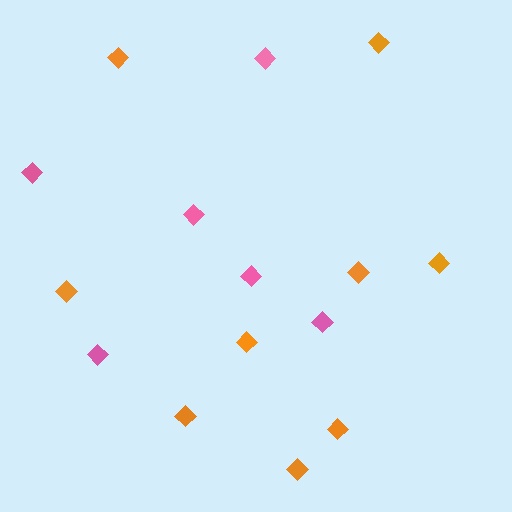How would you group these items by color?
There are 2 groups: one group of orange diamonds (9) and one group of pink diamonds (6).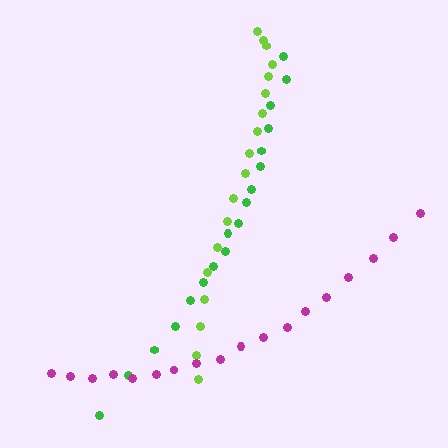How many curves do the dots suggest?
There are 3 distinct paths.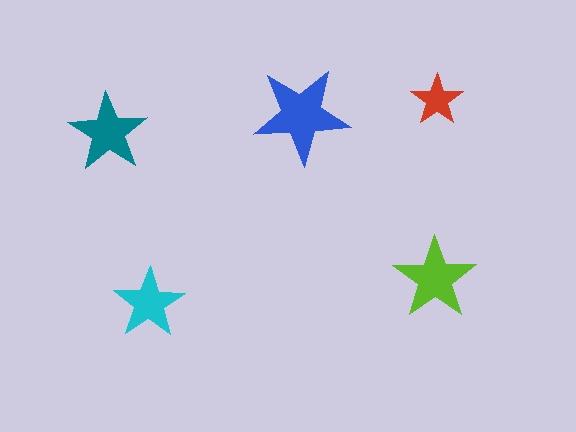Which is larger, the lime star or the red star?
The lime one.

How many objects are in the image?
There are 5 objects in the image.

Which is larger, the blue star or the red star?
The blue one.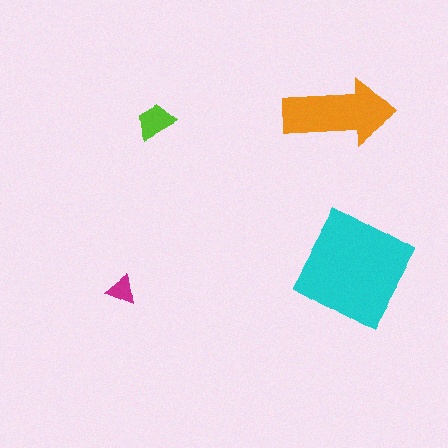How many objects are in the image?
There are 4 objects in the image.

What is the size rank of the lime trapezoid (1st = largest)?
3rd.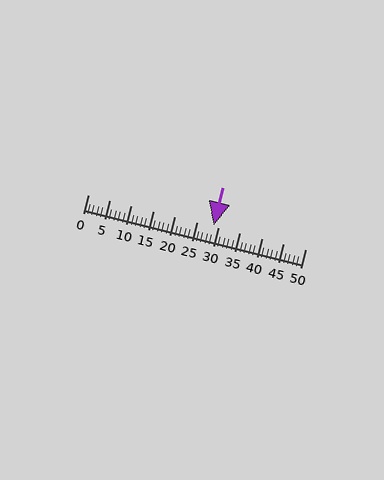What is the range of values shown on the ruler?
The ruler shows values from 0 to 50.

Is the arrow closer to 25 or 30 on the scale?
The arrow is closer to 30.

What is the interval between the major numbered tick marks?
The major tick marks are spaced 5 units apart.